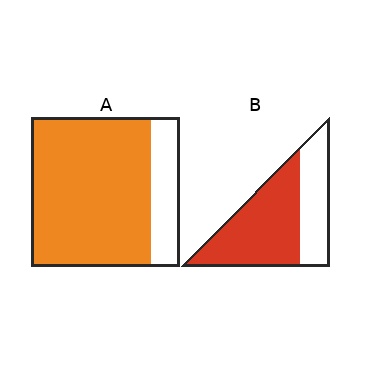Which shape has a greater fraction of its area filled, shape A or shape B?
Shape A.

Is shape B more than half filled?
Yes.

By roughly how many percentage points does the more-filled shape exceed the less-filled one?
By roughly 15 percentage points (A over B).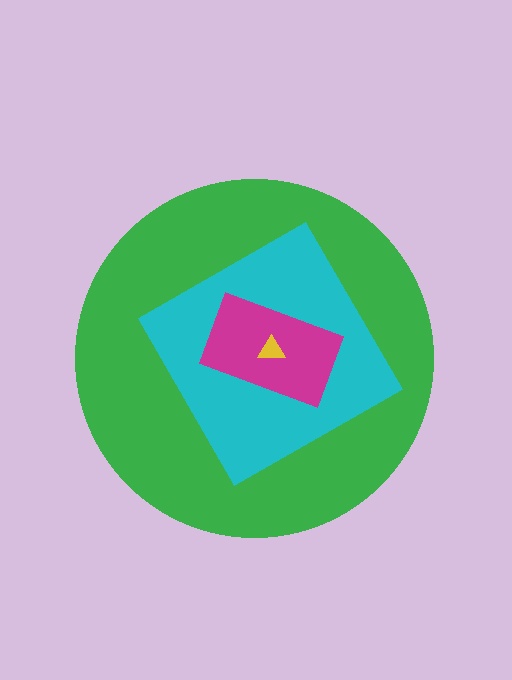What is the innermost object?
The yellow triangle.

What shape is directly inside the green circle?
The cyan diamond.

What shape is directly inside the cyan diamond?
The magenta rectangle.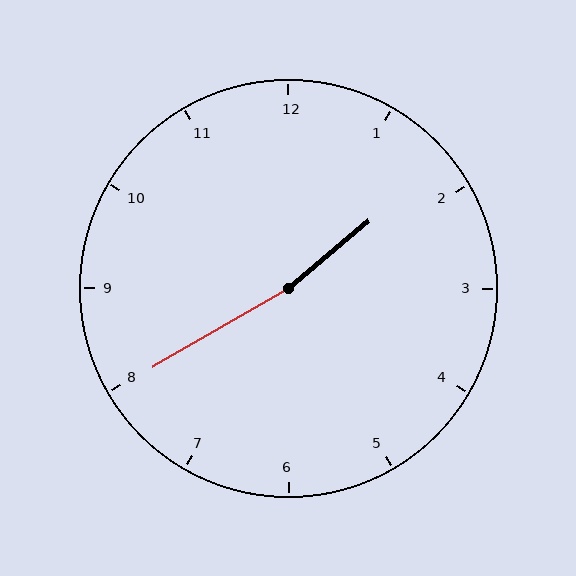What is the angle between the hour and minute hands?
Approximately 170 degrees.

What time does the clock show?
1:40.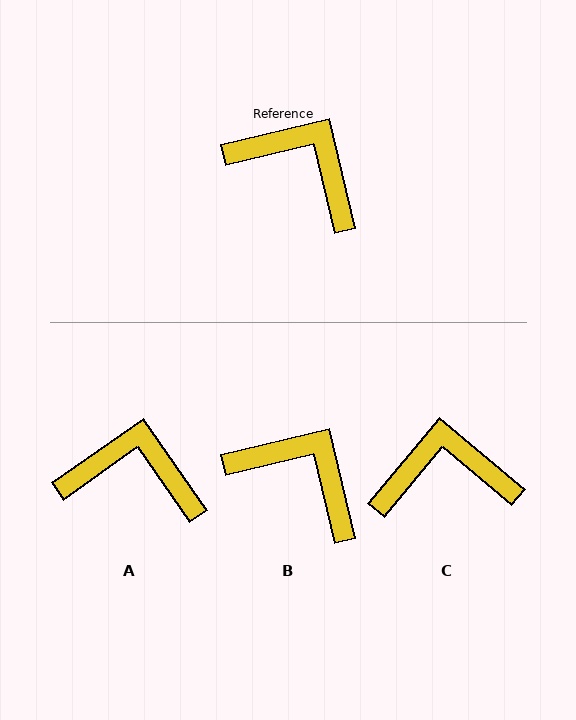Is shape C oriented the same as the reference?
No, it is off by about 37 degrees.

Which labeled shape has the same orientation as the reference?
B.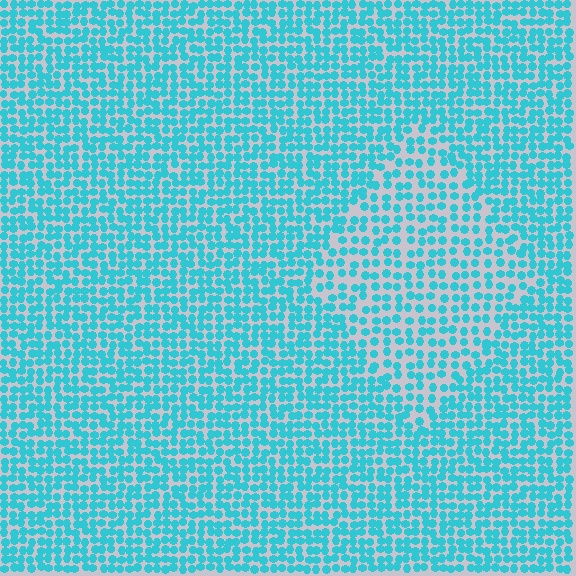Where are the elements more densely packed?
The elements are more densely packed outside the diamond boundary.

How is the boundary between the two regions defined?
The boundary is defined by a change in element density (approximately 1.6x ratio). All elements are the same color, size, and shape.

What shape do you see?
I see a diamond.